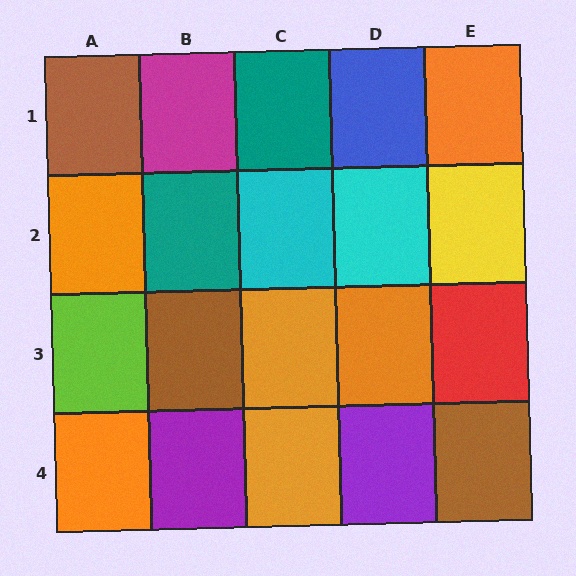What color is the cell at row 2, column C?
Cyan.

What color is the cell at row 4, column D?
Purple.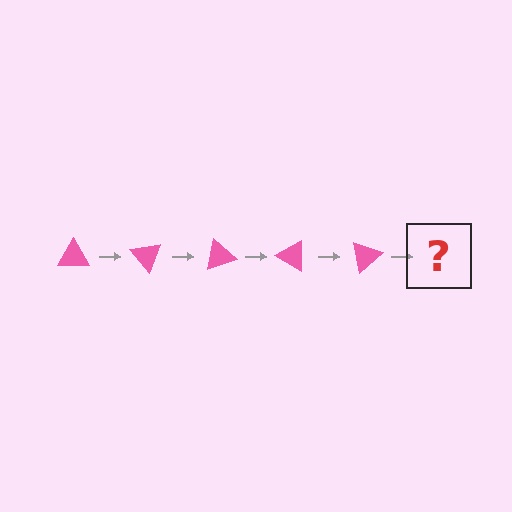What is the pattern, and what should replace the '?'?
The pattern is that the triangle rotates 50 degrees each step. The '?' should be a pink triangle rotated 250 degrees.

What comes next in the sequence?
The next element should be a pink triangle rotated 250 degrees.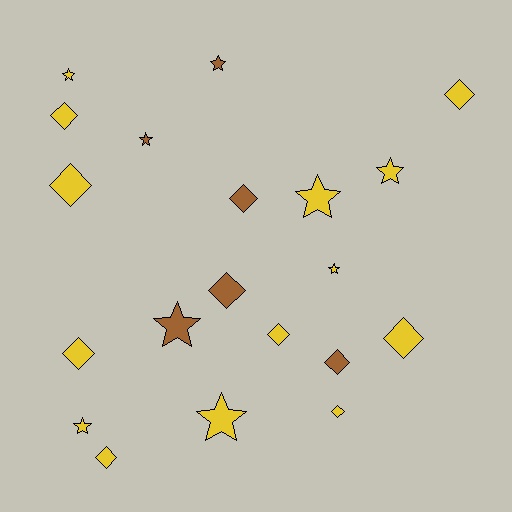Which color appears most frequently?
Yellow, with 14 objects.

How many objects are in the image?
There are 20 objects.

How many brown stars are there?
There are 3 brown stars.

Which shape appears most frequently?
Diamond, with 11 objects.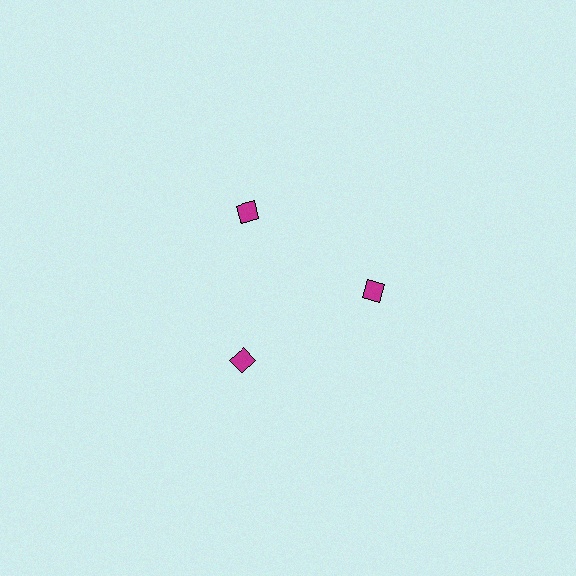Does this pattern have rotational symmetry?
Yes, this pattern has 3-fold rotational symmetry. It looks the same after rotating 120 degrees around the center.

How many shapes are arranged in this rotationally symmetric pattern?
There are 3 shapes, arranged in 3 groups of 1.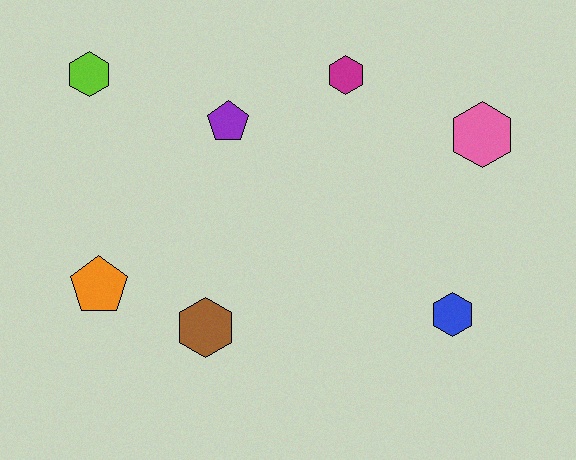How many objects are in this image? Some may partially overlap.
There are 7 objects.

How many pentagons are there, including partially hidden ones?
There are 2 pentagons.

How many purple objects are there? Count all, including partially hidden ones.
There is 1 purple object.